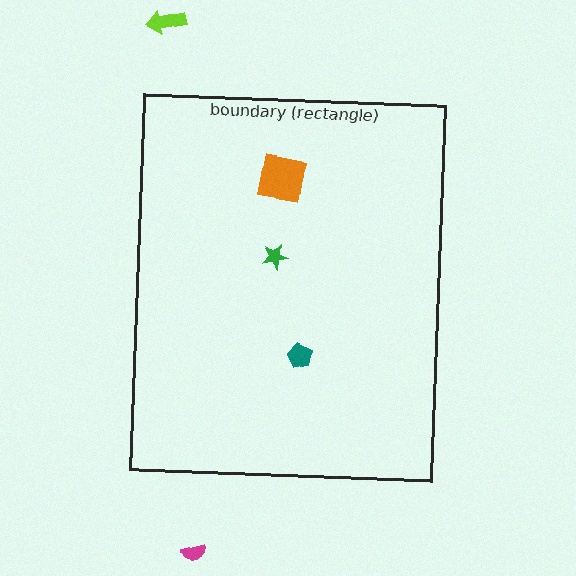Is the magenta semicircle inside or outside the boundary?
Outside.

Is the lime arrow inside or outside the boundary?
Outside.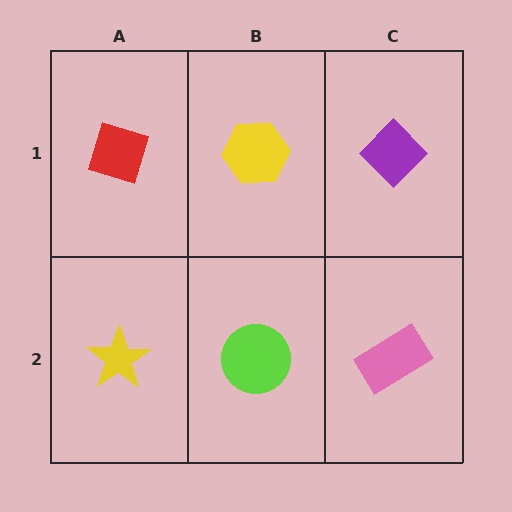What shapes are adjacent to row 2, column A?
A red diamond (row 1, column A), a lime circle (row 2, column B).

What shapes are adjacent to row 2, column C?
A purple diamond (row 1, column C), a lime circle (row 2, column B).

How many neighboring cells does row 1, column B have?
3.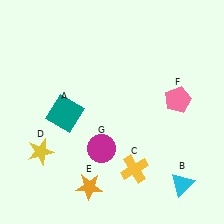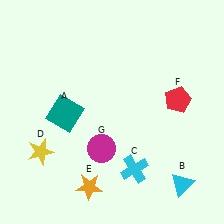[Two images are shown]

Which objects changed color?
C changed from yellow to cyan. F changed from pink to red.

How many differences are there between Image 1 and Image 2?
There are 2 differences between the two images.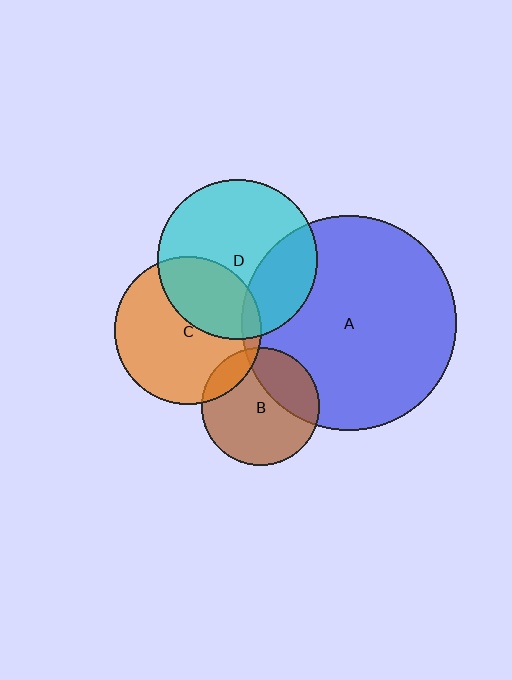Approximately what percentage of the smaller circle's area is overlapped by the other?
Approximately 30%.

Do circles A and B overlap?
Yes.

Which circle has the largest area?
Circle A (blue).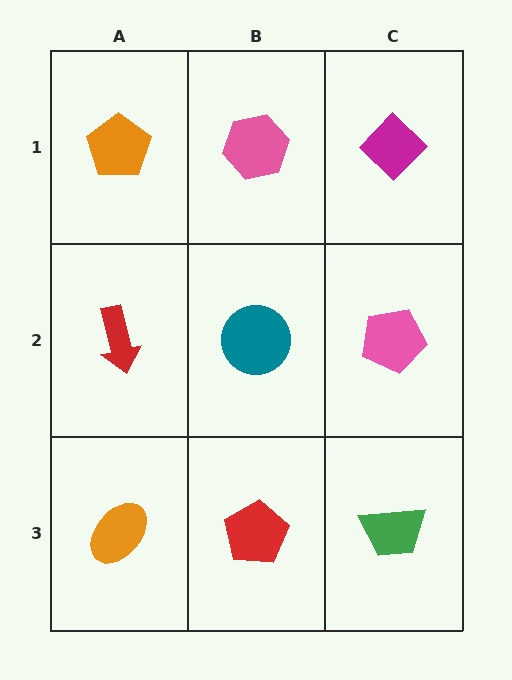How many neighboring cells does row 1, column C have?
2.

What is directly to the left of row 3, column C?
A red pentagon.